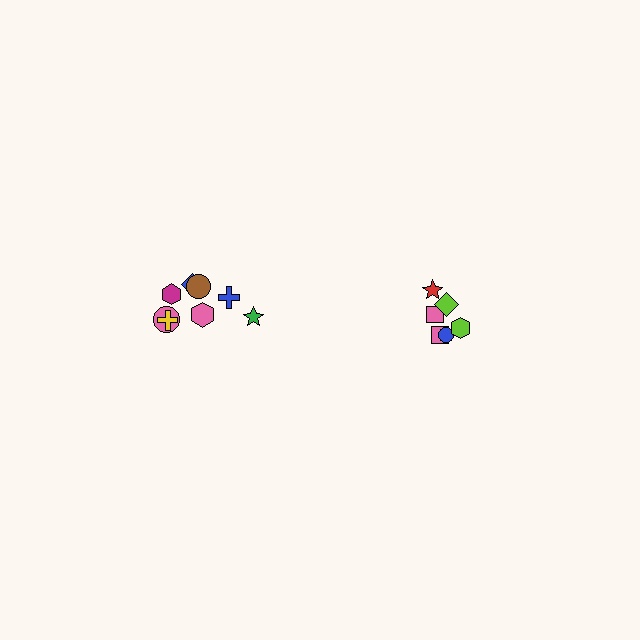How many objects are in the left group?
There are 8 objects.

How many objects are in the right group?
There are 6 objects.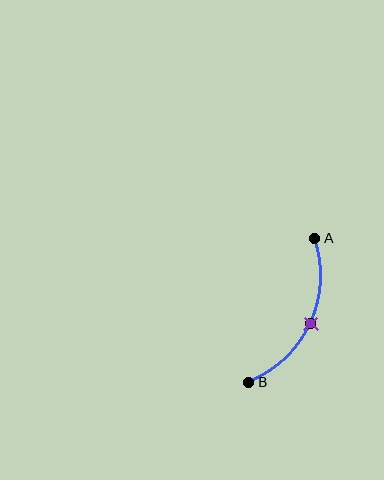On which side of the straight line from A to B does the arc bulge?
The arc bulges to the right of the straight line connecting A and B.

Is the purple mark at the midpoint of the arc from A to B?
Yes. The purple mark lies on the arc at equal arc-length from both A and B — it is the arc midpoint.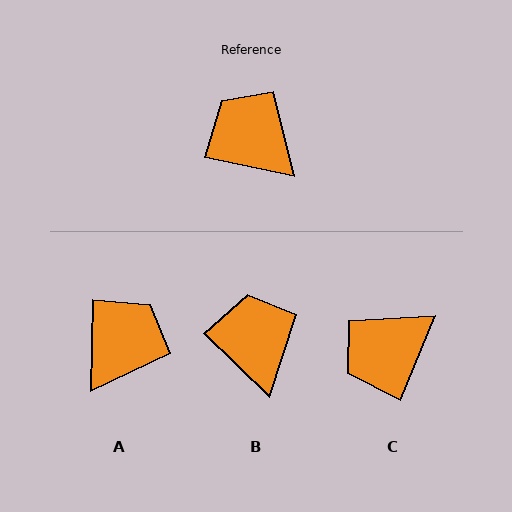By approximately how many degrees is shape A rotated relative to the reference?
Approximately 79 degrees clockwise.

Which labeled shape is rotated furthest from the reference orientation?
C, about 79 degrees away.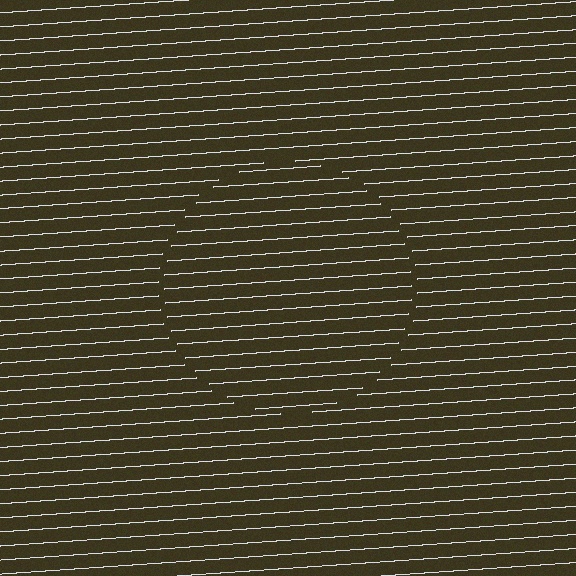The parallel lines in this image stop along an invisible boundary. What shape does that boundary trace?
An illusory circle. The interior of the shape contains the same grating, shifted by half a period — the contour is defined by the phase discontinuity where line-ends from the inner and outer gratings abut.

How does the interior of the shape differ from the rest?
The interior of the shape contains the same grating, shifted by half a period — the contour is defined by the phase discontinuity where line-ends from the inner and outer gratings abut.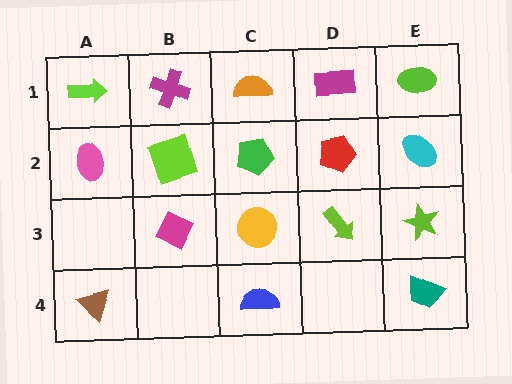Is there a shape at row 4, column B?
No, that cell is empty.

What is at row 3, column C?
A yellow circle.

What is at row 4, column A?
A brown triangle.